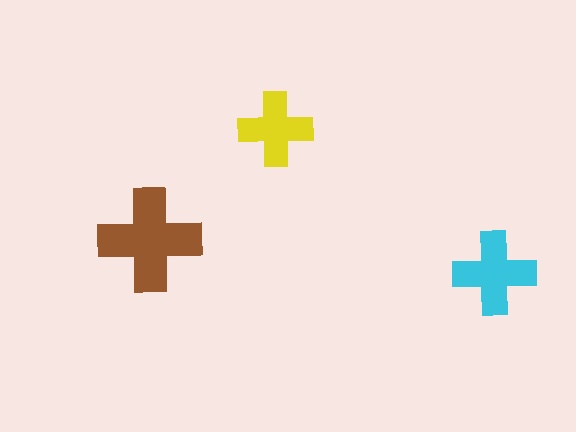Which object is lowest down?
The cyan cross is bottommost.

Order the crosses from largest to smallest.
the brown one, the cyan one, the yellow one.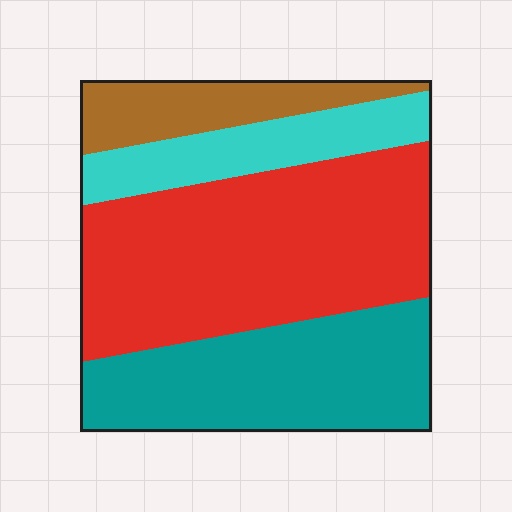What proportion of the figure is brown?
Brown covers roughly 10% of the figure.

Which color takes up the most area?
Red, at roughly 45%.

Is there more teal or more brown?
Teal.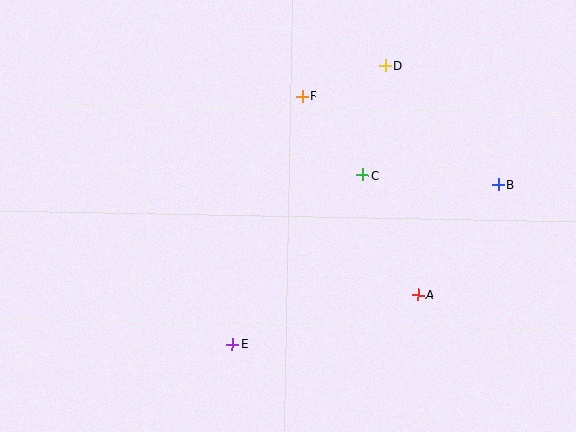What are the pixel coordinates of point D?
Point D is at (385, 65).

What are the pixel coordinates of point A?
Point A is at (418, 295).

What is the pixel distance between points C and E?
The distance between C and E is 213 pixels.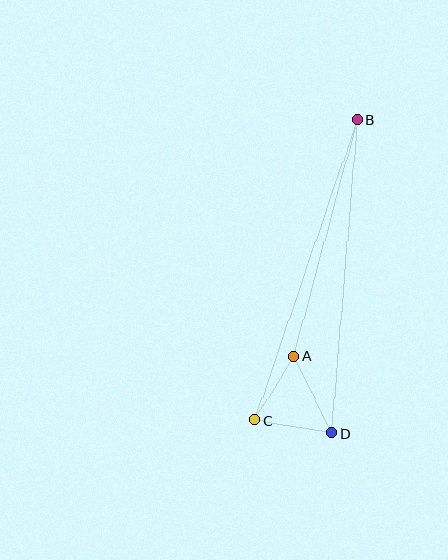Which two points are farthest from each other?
Points B and C are farthest from each other.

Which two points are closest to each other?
Points A and C are closest to each other.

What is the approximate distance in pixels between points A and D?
The distance between A and D is approximately 86 pixels.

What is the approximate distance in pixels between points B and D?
The distance between B and D is approximately 315 pixels.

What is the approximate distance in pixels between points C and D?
The distance between C and D is approximately 78 pixels.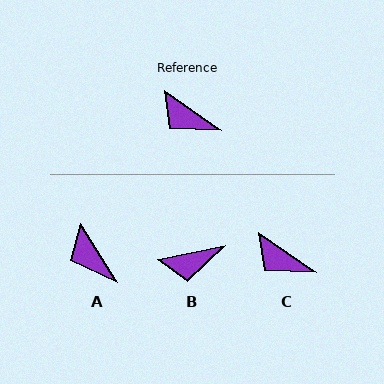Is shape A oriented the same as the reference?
No, it is off by about 24 degrees.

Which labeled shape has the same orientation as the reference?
C.